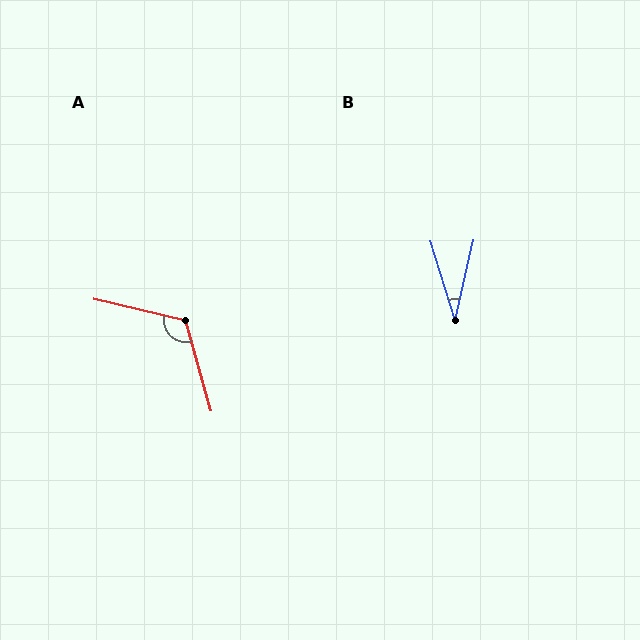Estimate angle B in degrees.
Approximately 30 degrees.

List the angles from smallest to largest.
B (30°), A (119°).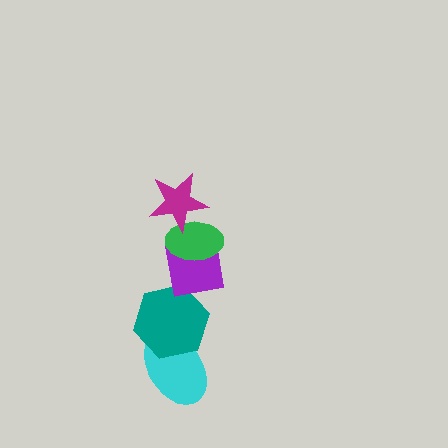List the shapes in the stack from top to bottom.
From top to bottom: the magenta star, the green ellipse, the purple square, the teal hexagon, the cyan ellipse.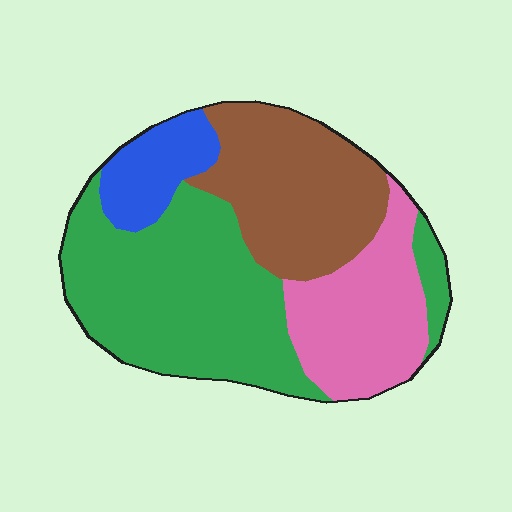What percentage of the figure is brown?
Brown takes up between a sixth and a third of the figure.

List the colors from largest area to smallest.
From largest to smallest: green, brown, pink, blue.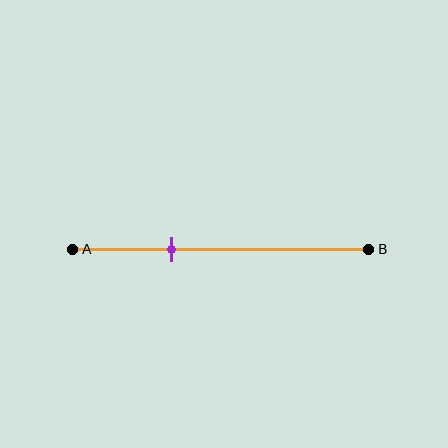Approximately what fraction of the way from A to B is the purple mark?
The purple mark is approximately 35% of the way from A to B.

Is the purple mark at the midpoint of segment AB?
No, the mark is at about 35% from A, not at the 50% midpoint.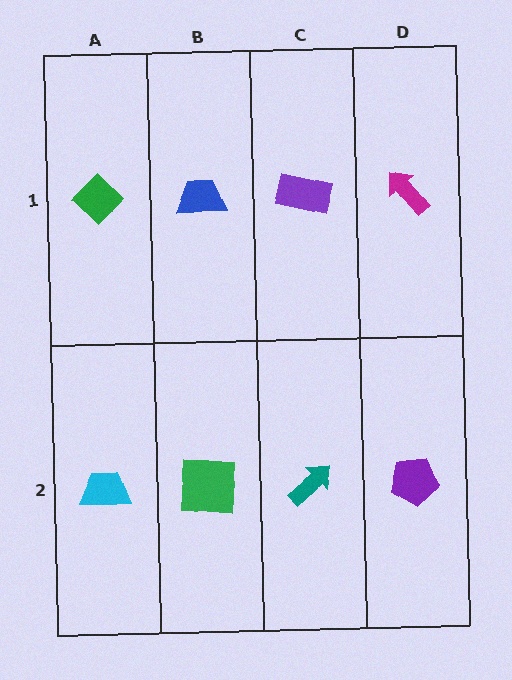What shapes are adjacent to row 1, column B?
A green square (row 2, column B), a green diamond (row 1, column A), a purple rectangle (row 1, column C).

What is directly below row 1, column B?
A green square.